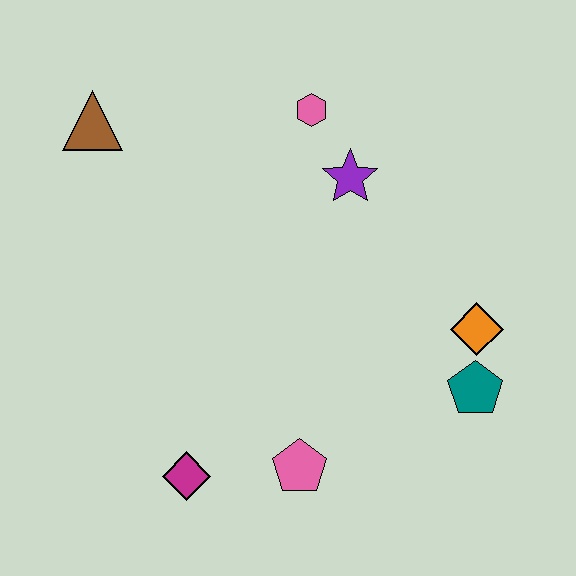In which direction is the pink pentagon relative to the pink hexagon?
The pink pentagon is below the pink hexagon.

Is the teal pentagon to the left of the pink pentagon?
No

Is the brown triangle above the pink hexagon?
No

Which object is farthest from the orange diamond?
The brown triangle is farthest from the orange diamond.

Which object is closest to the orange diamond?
The teal pentagon is closest to the orange diamond.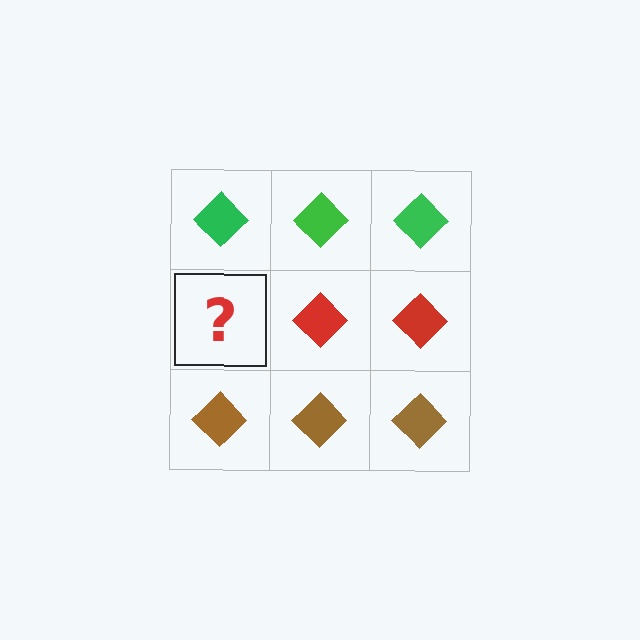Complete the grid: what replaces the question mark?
The question mark should be replaced with a red diamond.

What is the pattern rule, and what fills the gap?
The rule is that each row has a consistent color. The gap should be filled with a red diamond.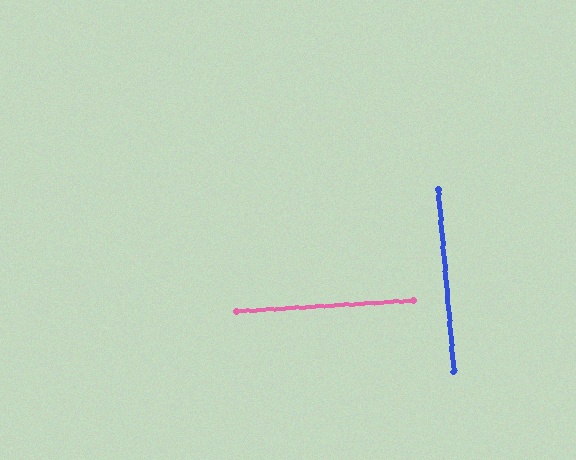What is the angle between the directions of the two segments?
Approximately 89 degrees.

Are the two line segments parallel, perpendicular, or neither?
Perpendicular — they meet at approximately 89°.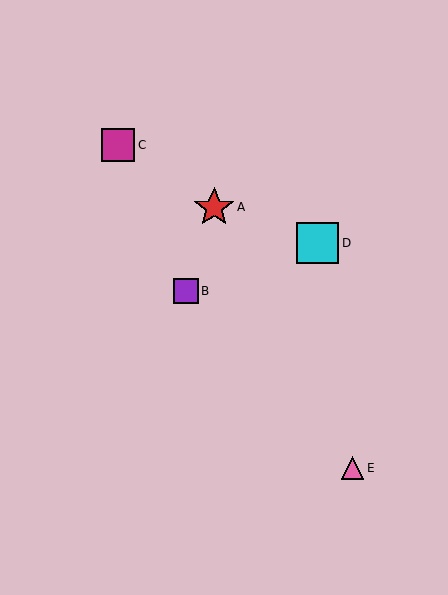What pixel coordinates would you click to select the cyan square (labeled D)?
Click at (318, 243) to select the cyan square D.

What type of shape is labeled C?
Shape C is a magenta square.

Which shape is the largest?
The cyan square (labeled D) is the largest.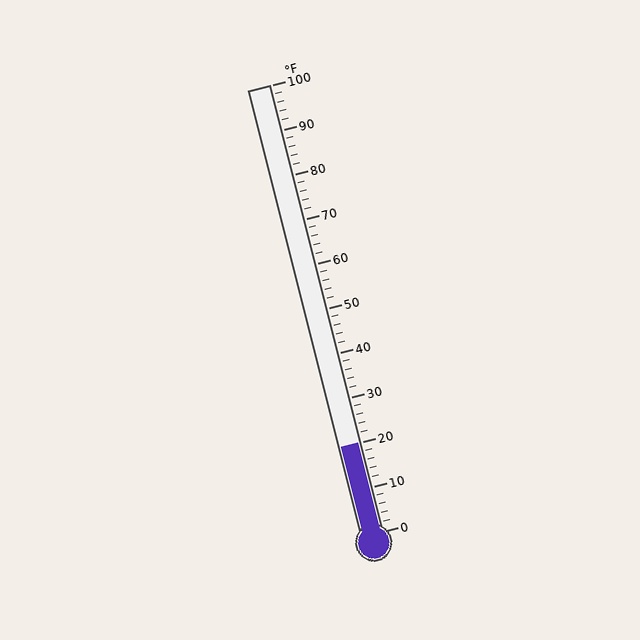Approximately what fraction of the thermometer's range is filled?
The thermometer is filled to approximately 20% of its range.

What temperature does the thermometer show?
The thermometer shows approximately 20°F.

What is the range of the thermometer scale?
The thermometer scale ranges from 0°F to 100°F.